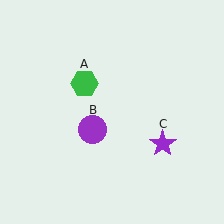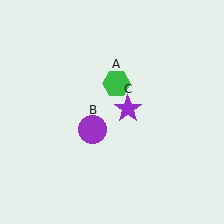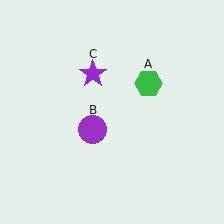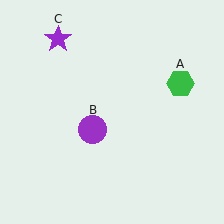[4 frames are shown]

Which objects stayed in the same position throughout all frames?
Purple circle (object B) remained stationary.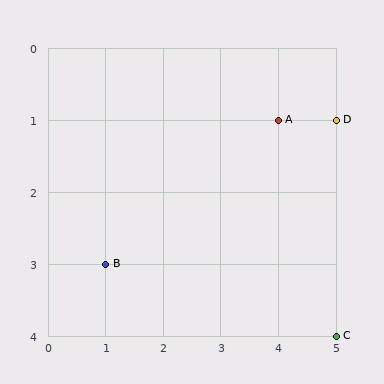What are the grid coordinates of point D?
Point D is at grid coordinates (5, 1).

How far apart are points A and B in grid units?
Points A and B are 3 columns and 2 rows apart (about 3.6 grid units diagonally).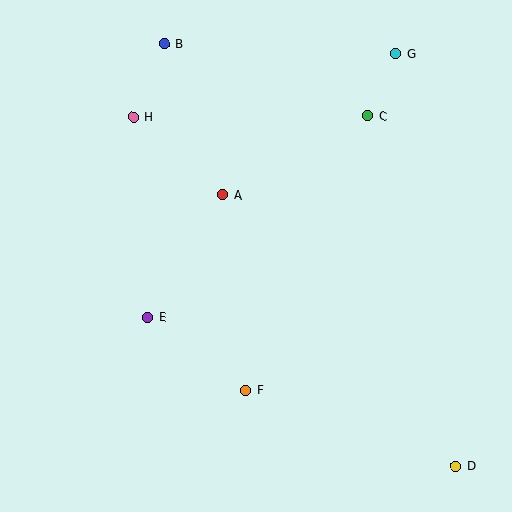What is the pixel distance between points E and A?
The distance between E and A is 143 pixels.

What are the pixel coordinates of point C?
Point C is at (368, 116).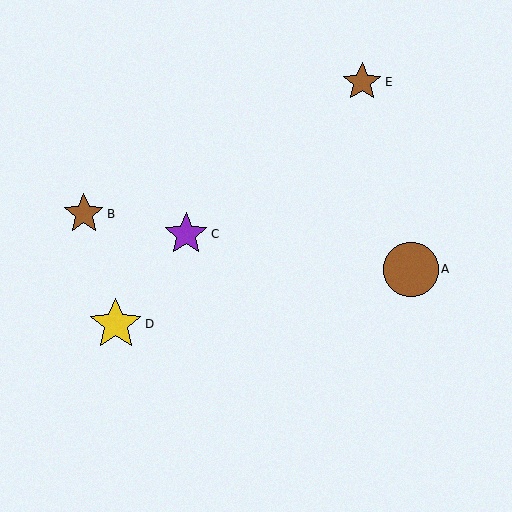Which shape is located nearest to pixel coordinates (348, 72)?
The brown star (labeled E) at (362, 82) is nearest to that location.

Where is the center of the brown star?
The center of the brown star is at (362, 82).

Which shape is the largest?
The brown circle (labeled A) is the largest.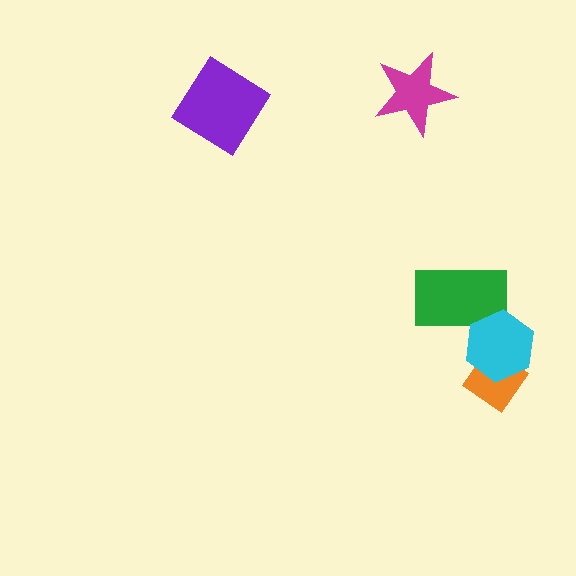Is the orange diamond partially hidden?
Yes, it is partially covered by another shape.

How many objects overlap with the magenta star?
0 objects overlap with the magenta star.